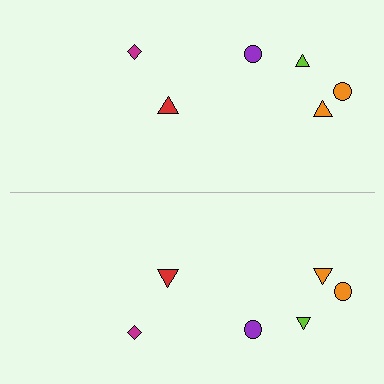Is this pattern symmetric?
Yes, this pattern has bilateral (reflection) symmetry.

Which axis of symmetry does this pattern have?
The pattern has a horizontal axis of symmetry running through the center of the image.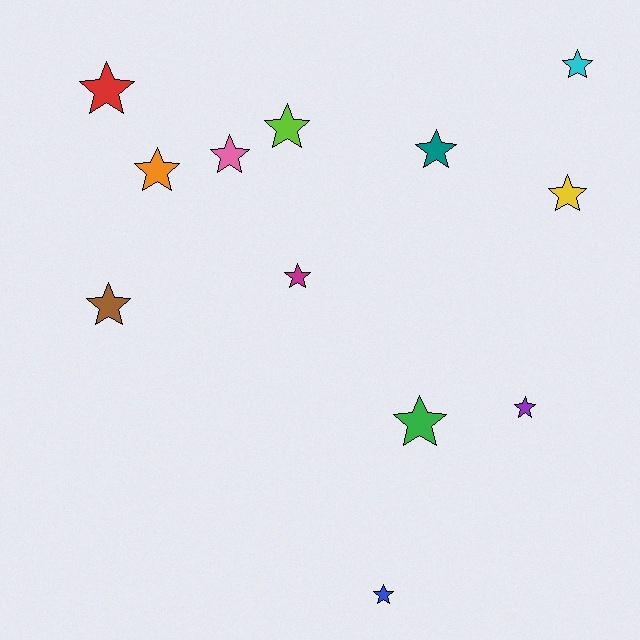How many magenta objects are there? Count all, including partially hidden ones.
There is 1 magenta object.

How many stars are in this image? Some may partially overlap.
There are 12 stars.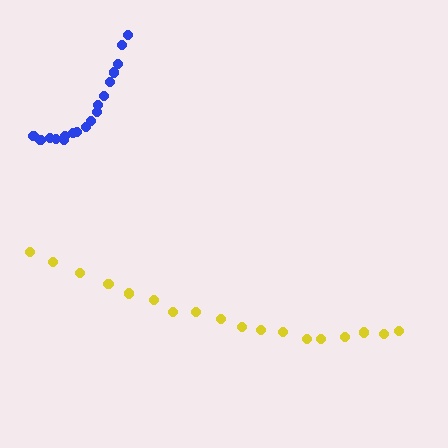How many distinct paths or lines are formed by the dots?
There are 2 distinct paths.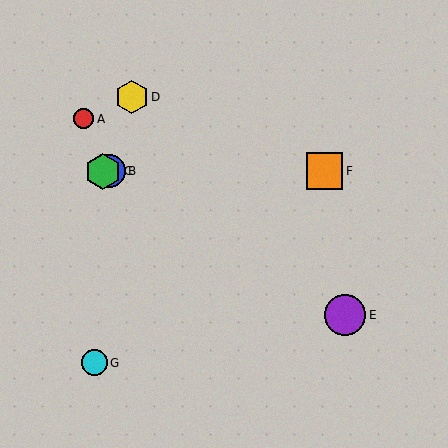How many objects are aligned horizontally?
3 objects (B, C, F) are aligned horizontally.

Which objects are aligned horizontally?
Objects B, C, F are aligned horizontally.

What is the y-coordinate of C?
Object C is at y≈171.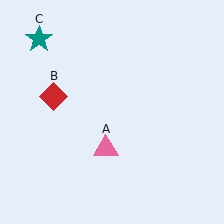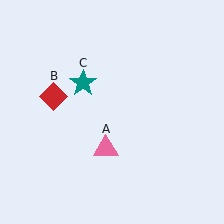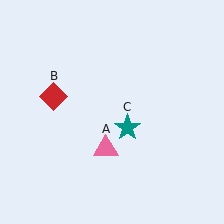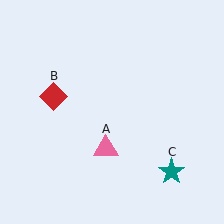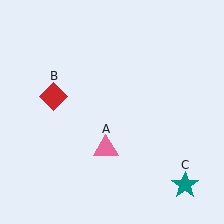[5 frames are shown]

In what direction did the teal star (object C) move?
The teal star (object C) moved down and to the right.